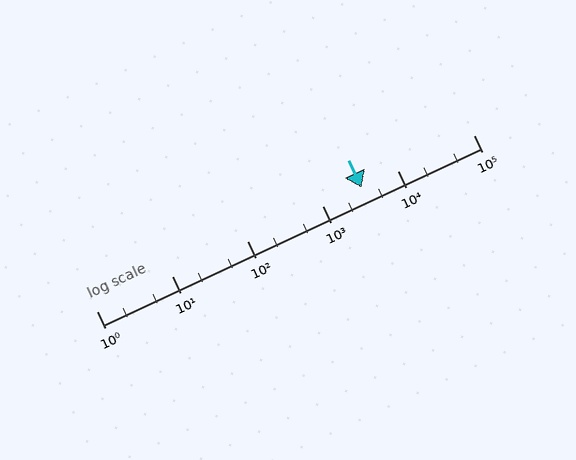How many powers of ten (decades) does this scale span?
The scale spans 5 decades, from 1 to 100000.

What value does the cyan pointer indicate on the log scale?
The pointer indicates approximately 3300.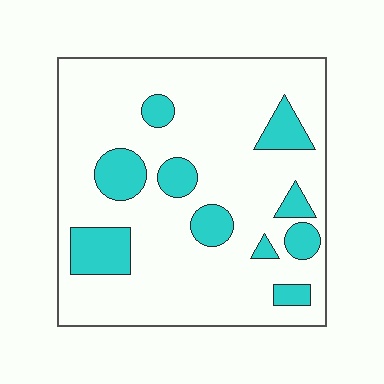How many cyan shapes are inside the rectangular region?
10.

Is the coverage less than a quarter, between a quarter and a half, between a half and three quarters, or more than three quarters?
Less than a quarter.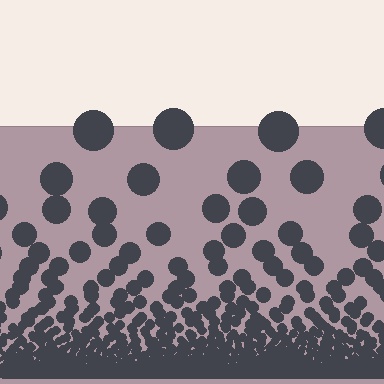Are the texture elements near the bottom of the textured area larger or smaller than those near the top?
Smaller. The gradient is inverted — elements near the bottom are smaller and denser.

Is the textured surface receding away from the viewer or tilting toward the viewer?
The surface appears to tilt toward the viewer. Texture elements get larger and sparser toward the top.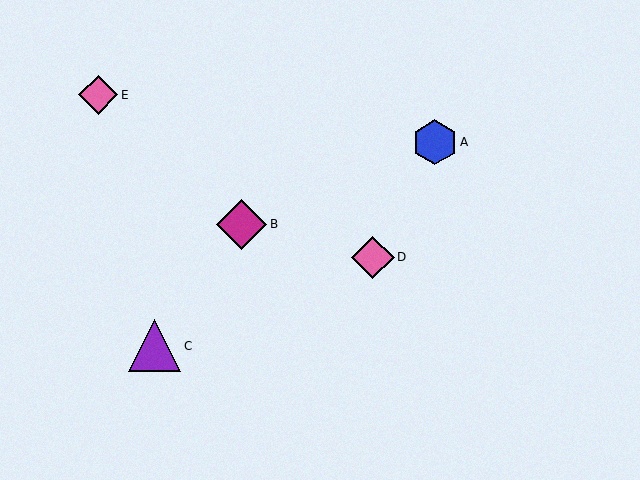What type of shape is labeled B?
Shape B is a magenta diamond.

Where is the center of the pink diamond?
The center of the pink diamond is at (373, 257).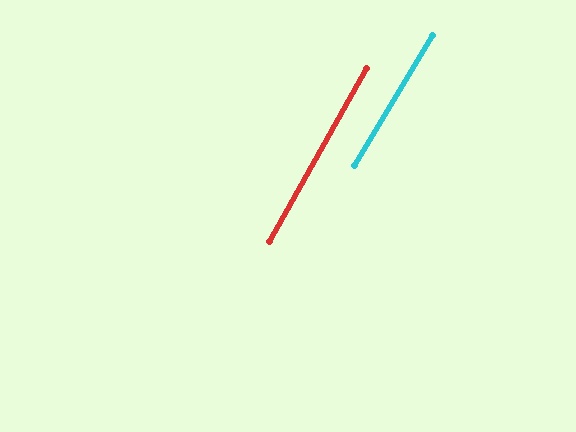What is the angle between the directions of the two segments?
Approximately 2 degrees.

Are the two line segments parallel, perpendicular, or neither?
Parallel — their directions differ by only 2.0°.